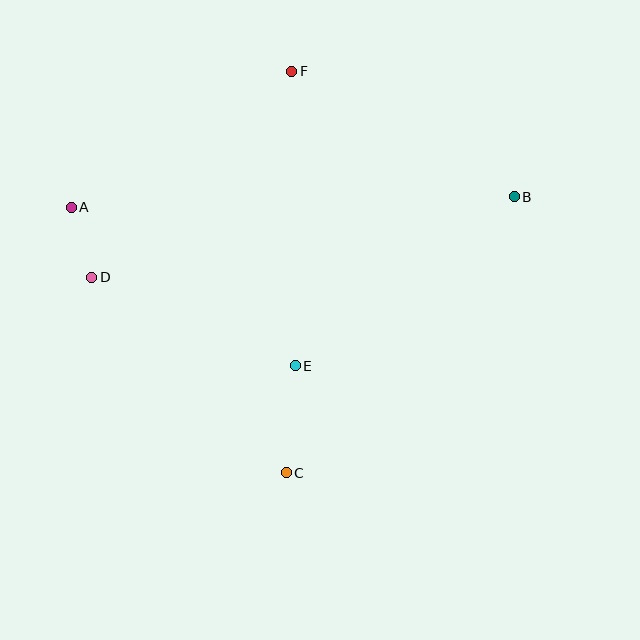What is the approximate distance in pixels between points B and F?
The distance between B and F is approximately 256 pixels.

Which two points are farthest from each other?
Points A and B are farthest from each other.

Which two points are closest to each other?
Points A and D are closest to each other.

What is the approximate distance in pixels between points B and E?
The distance between B and E is approximately 277 pixels.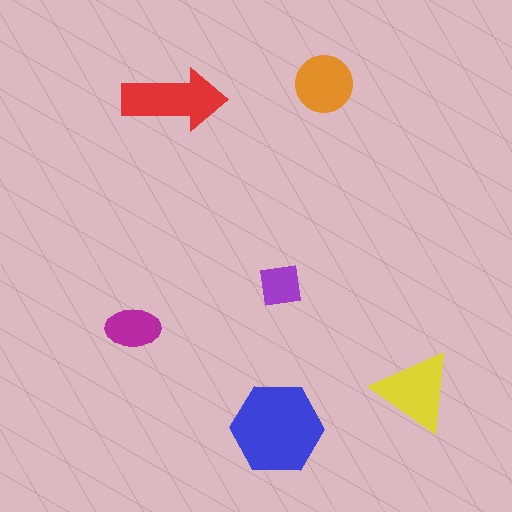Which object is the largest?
The blue hexagon.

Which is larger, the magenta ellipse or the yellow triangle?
The yellow triangle.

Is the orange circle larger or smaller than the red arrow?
Smaller.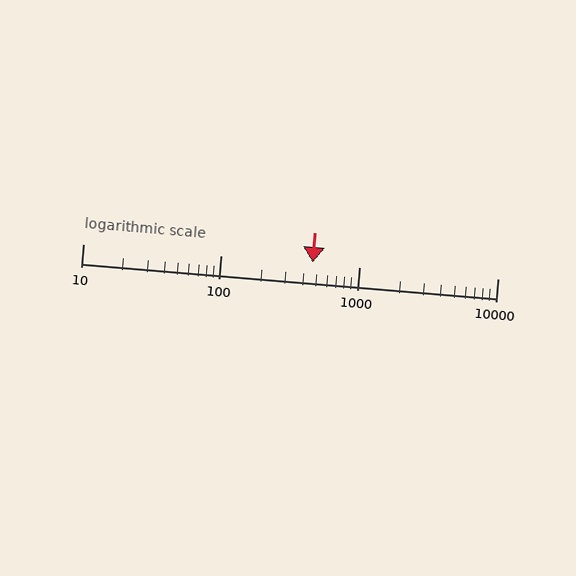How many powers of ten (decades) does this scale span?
The scale spans 3 decades, from 10 to 10000.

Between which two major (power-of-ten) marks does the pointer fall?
The pointer is between 100 and 1000.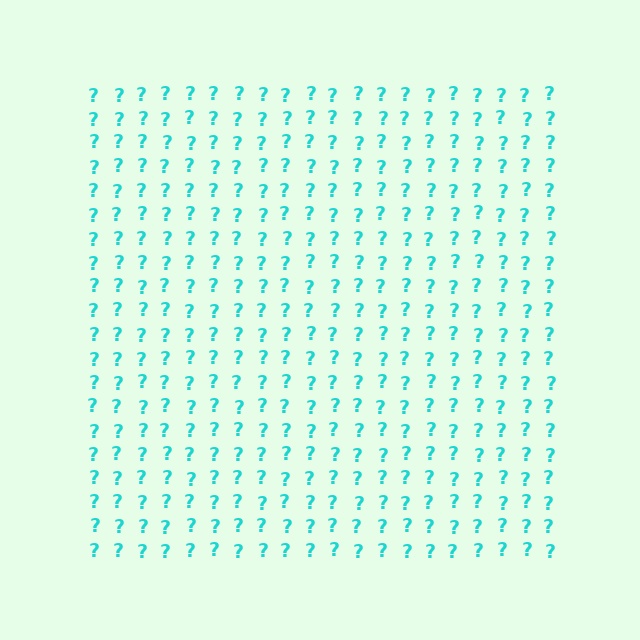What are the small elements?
The small elements are question marks.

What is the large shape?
The large shape is a square.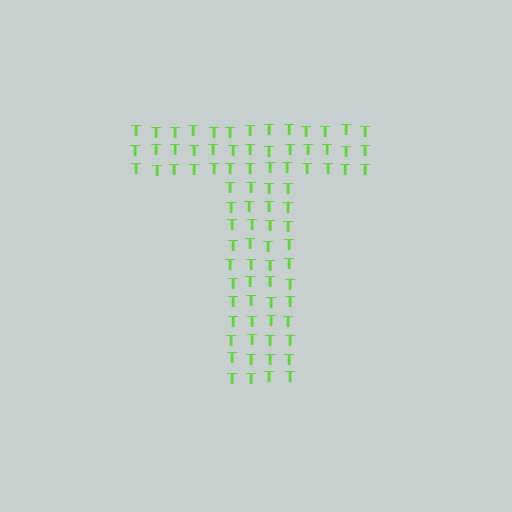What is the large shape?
The large shape is the letter T.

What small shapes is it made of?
It is made of small letter T's.